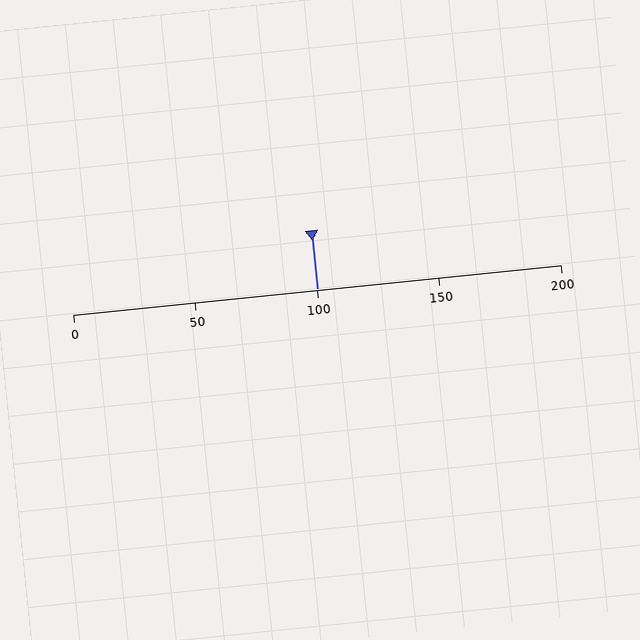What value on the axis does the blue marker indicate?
The marker indicates approximately 100.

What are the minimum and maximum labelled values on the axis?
The axis runs from 0 to 200.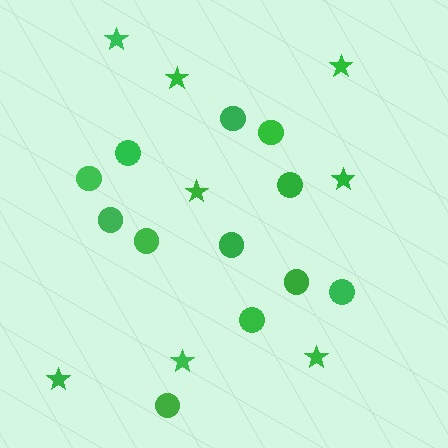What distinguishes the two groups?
There are 2 groups: one group of stars (8) and one group of circles (12).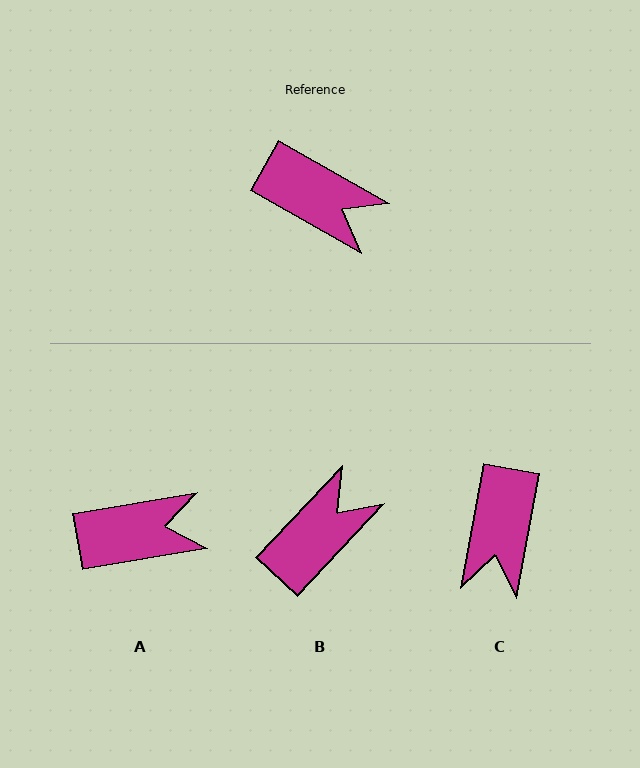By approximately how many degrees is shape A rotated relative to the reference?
Approximately 39 degrees counter-clockwise.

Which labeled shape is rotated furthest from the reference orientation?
B, about 77 degrees away.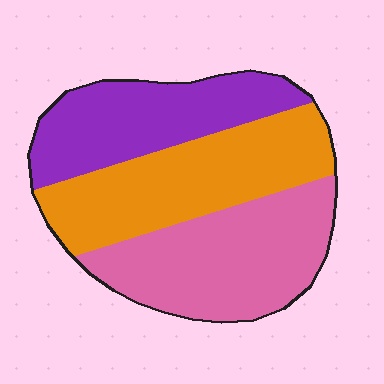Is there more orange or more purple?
Orange.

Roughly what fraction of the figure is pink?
Pink covers about 35% of the figure.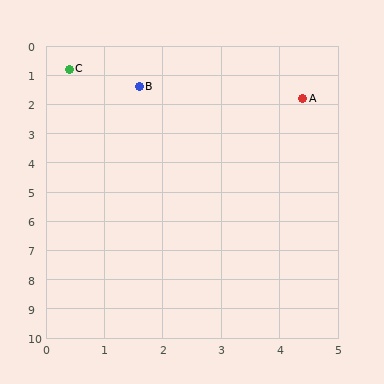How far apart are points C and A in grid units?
Points C and A are about 4.1 grid units apart.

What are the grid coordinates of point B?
Point B is at approximately (1.6, 1.4).